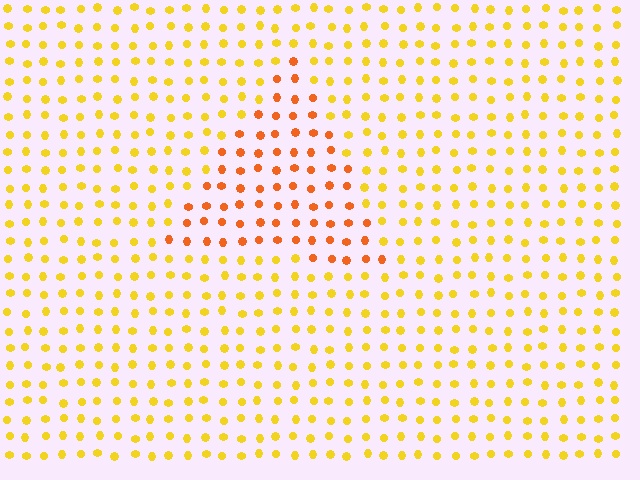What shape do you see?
I see a triangle.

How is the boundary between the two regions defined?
The boundary is defined purely by a slight shift in hue (about 32 degrees). Spacing, size, and orientation are identical on both sides.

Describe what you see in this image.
The image is filled with small yellow elements in a uniform arrangement. A triangle-shaped region is visible where the elements are tinted to a slightly different hue, forming a subtle color boundary.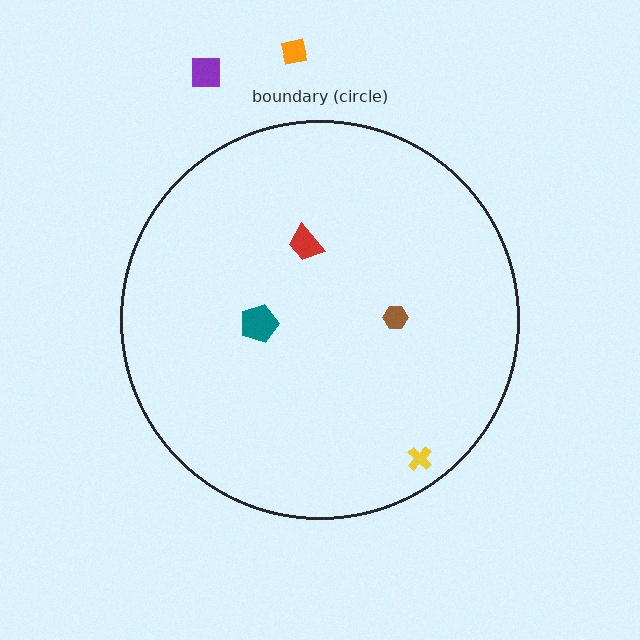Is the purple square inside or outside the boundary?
Outside.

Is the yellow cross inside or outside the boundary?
Inside.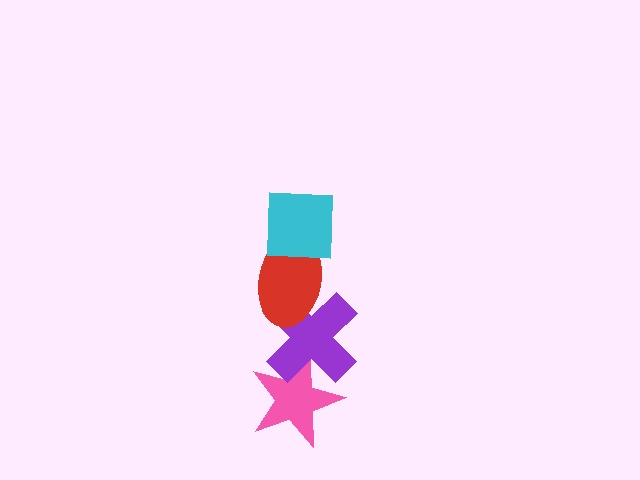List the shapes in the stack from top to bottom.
From top to bottom: the cyan square, the red ellipse, the purple cross, the pink star.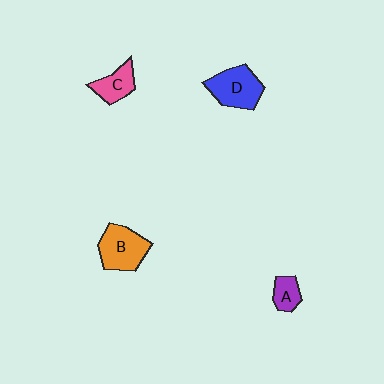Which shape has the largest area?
Shape B (orange).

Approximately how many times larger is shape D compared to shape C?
Approximately 1.6 times.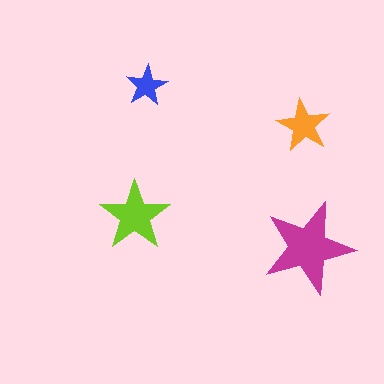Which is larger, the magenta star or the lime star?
The magenta one.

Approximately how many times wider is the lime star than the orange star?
About 1.5 times wider.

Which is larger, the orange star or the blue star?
The orange one.